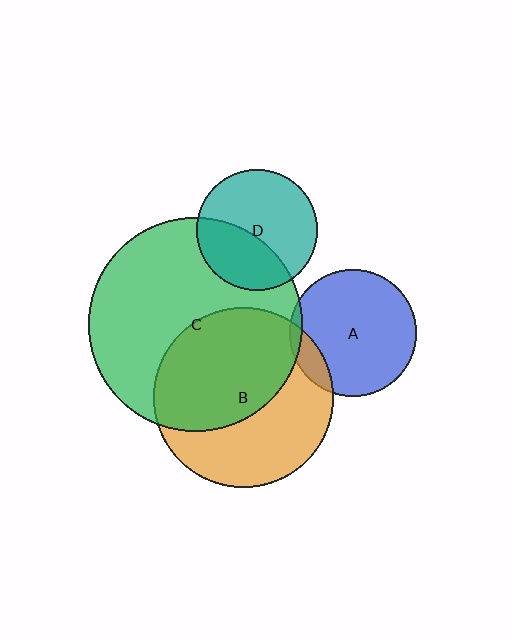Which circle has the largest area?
Circle C (green).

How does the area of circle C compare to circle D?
Approximately 3.1 times.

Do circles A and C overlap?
Yes.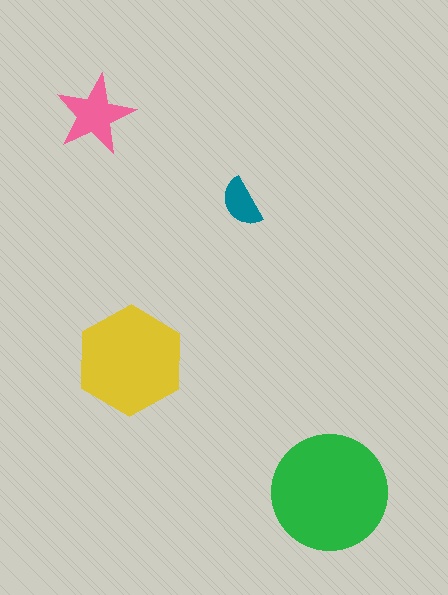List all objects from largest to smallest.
The green circle, the yellow hexagon, the pink star, the teal semicircle.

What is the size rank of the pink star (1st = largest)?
3rd.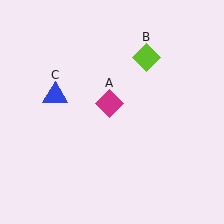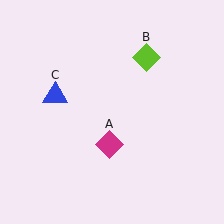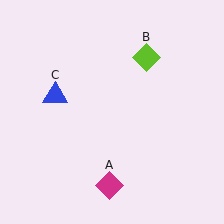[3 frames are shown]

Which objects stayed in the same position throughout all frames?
Lime diamond (object B) and blue triangle (object C) remained stationary.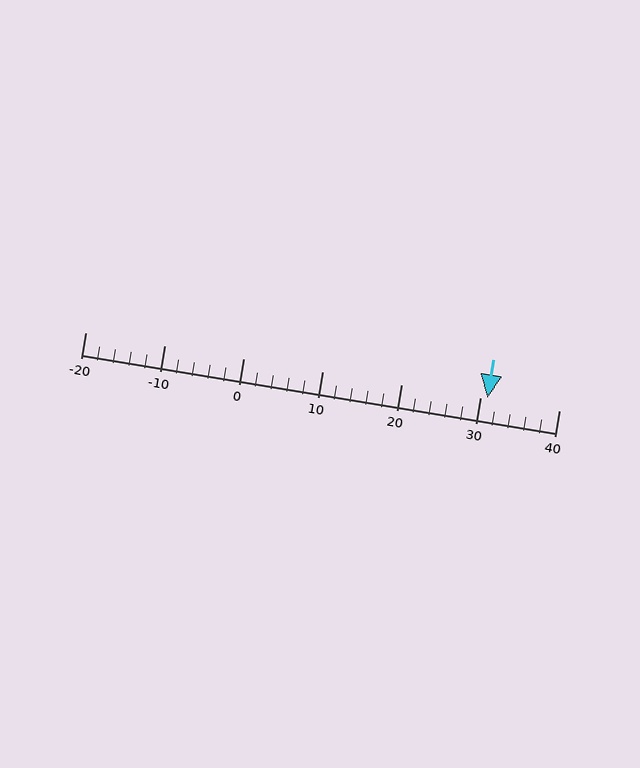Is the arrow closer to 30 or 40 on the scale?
The arrow is closer to 30.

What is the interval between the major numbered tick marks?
The major tick marks are spaced 10 units apart.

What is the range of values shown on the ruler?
The ruler shows values from -20 to 40.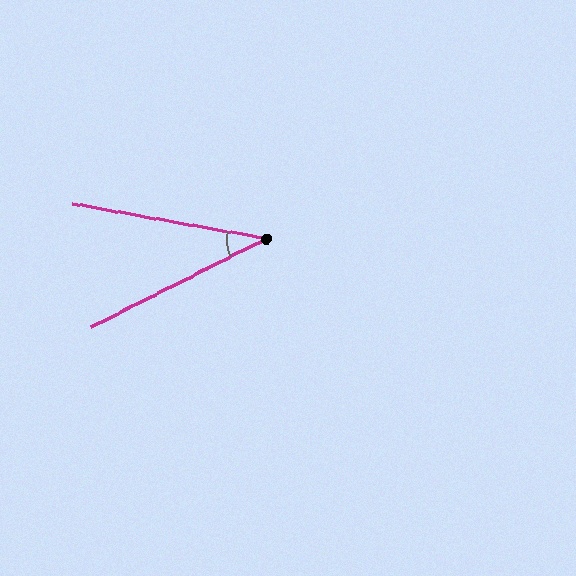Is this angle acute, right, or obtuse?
It is acute.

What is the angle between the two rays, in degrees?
Approximately 37 degrees.